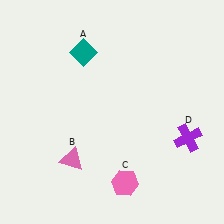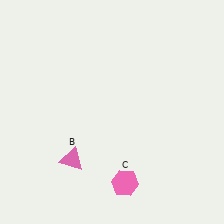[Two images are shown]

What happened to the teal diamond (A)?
The teal diamond (A) was removed in Image 2. It was in the top-left area of Image 1.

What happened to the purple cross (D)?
The purple cross (D) was removed in Image 2. It was in the bottom-right area of Image 1.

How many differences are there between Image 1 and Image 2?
There are 2 differences between the two images.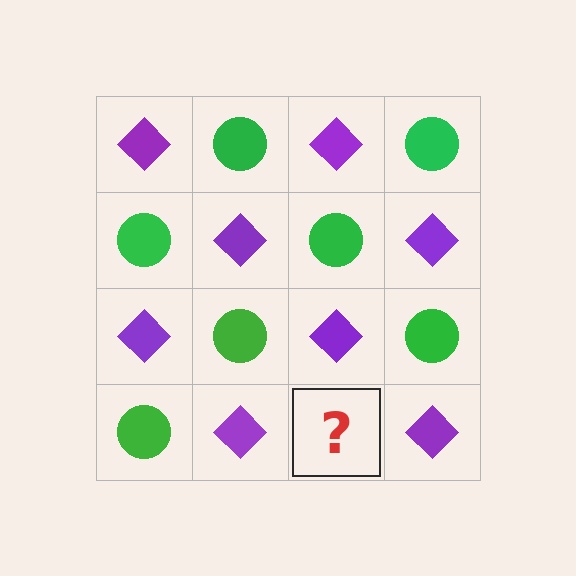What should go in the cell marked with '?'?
The missing cell should contain a green circle.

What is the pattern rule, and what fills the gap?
The rule is that it alternates purple diamond and green circle in a checkerboard pattern. The gap should be filled with a green circle.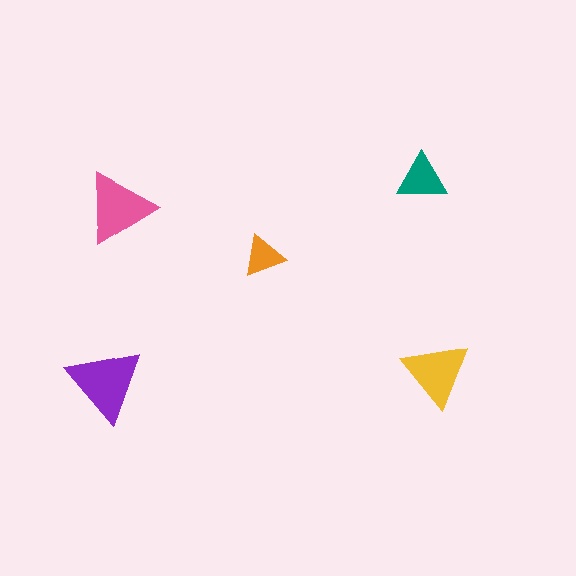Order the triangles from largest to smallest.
the purple one, the pink one, the yellow one, the teal one, the orange one.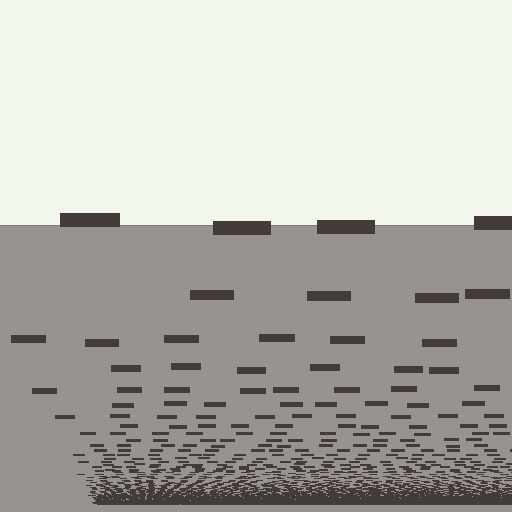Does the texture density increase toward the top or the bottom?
Density increases toward the bottom.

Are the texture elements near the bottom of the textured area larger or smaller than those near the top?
Smaller. The gradient is inverted — elements near the bottom are smaller and denser.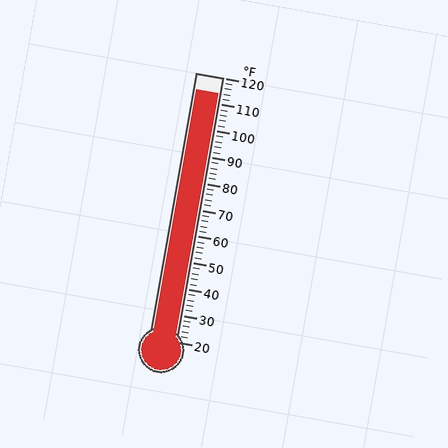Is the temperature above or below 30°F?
The temperature is above 30°F.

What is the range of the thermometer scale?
The thermometer scale ranges from 20°F to 120°F.